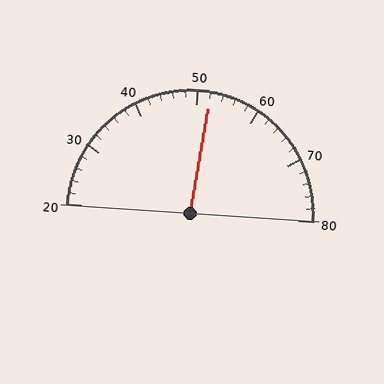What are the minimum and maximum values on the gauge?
The gauge ranges from 20 to 80.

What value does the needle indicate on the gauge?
The needle indicates approximately 52.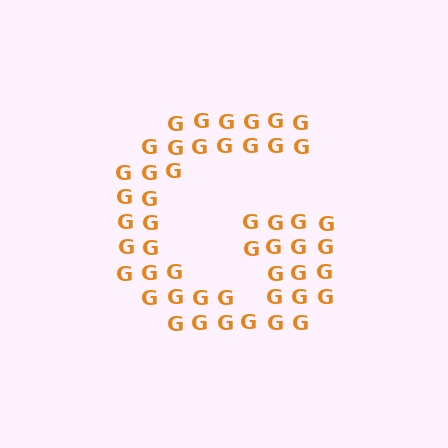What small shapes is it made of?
It is made of small letter G's.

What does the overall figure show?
The overall figure shows the letter G.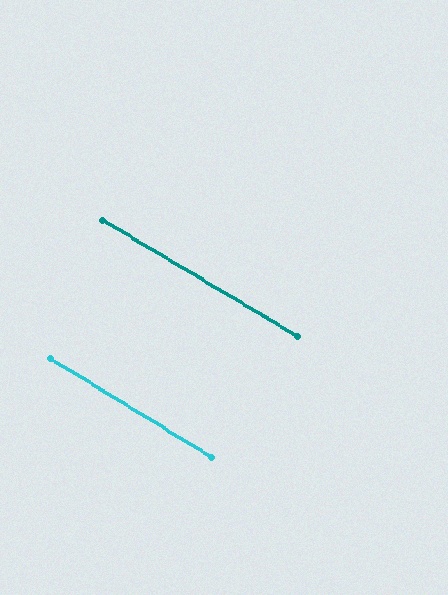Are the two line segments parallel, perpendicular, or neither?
Parallel — their directions differ by only 0.7°.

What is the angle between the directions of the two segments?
Approximately 1 degree.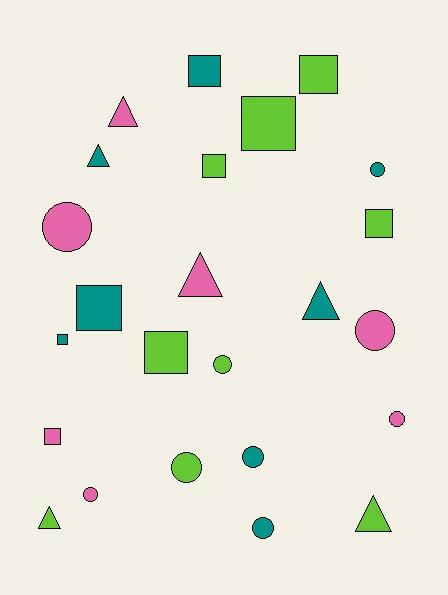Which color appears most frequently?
Lime, with 9 objects.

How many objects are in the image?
There are 24 objects.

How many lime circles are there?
There are 2 lime circles.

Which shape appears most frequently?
Circle, with 9 objects.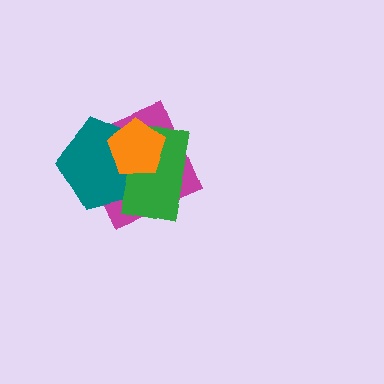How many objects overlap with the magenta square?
3 objects overlap with the magenta square.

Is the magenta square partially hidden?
Yes, it is partially covered by another shape.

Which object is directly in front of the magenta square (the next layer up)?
The teal pentagon is directly in front of the magenta square.